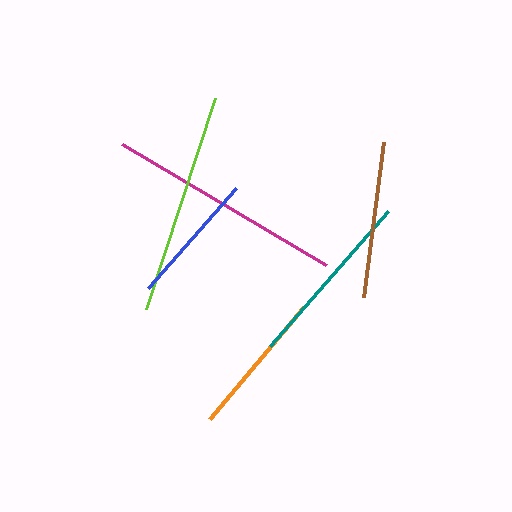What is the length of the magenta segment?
The magenta segment is approximately 237 pixels long.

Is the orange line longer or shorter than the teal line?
The teal line is longer than the orange line.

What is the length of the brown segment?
The brown segment is approximately 156 pixels long.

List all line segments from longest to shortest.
From longest to shortest: magenta, lime, teal, brown, orange, blue.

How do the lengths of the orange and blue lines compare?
The orange and blue lines are approximately the same length.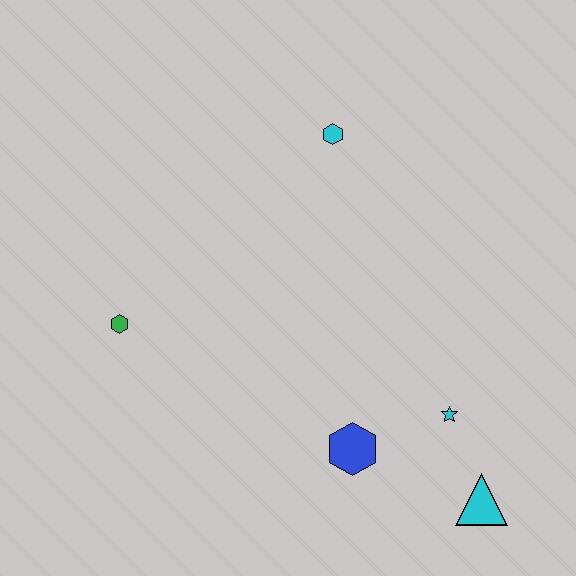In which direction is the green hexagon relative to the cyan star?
The green hexagon is to the left of the cyan star.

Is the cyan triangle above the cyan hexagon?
No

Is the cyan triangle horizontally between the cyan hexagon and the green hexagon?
No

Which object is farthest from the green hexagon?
The cyan triangle is farthest from the green hexagon.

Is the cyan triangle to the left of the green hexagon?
No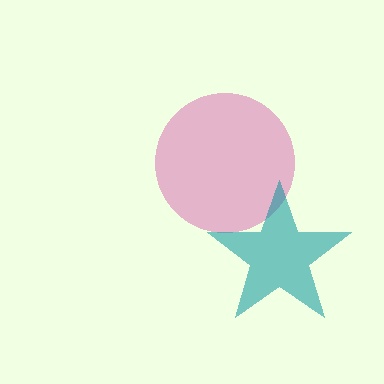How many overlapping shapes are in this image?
There are 2 overlapping shapes in the image.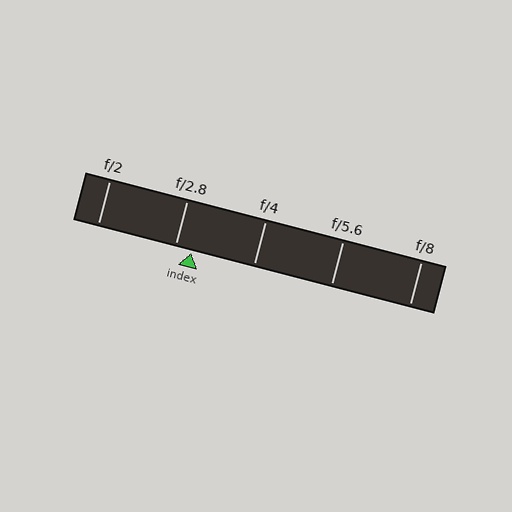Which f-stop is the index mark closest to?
The index mark is closest to f/2.8.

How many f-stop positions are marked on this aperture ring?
There are 5 f-stop positions marked.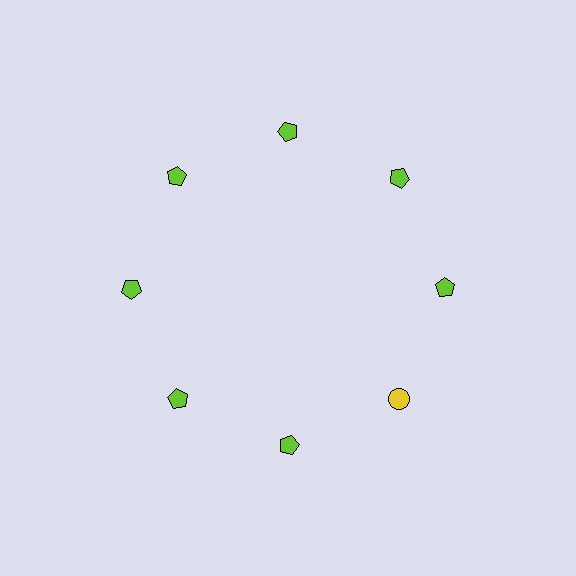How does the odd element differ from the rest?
It differs in both color (yellow instead of lime) and shape (circle instead of pentagon).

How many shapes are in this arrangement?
There are 8 shapes arranged in a ring pattern.